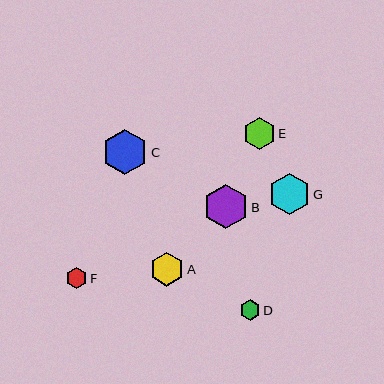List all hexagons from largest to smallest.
From largest to smallest: C, B, G, A, E, F, D.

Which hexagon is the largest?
Hexagon C is the largest with a size of approximately 45 pixels.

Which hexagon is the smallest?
Hexagon D is the smallest with a size of approximately 20 pixels.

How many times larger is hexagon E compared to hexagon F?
Hexagon E is approximately 1.5 times the size of hexagon F.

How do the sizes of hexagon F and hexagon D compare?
Hexagon F and hexagon D are approximately the same size.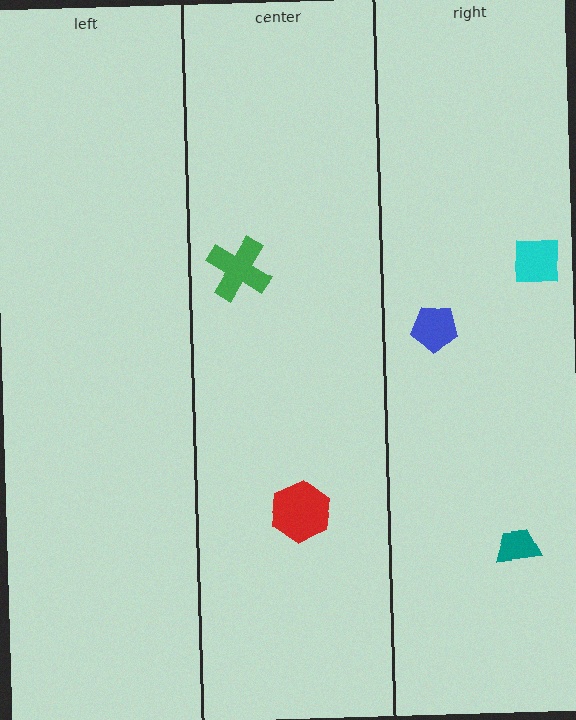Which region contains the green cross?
The center region.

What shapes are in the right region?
The blue pentagon, the teal trapezoid, the cyan square.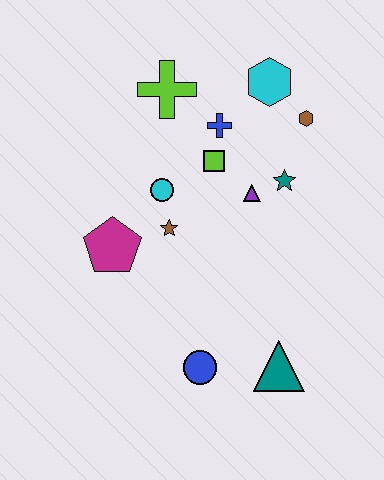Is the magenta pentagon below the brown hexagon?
Yes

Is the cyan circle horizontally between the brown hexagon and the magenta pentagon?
Yes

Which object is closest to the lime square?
The blue cross is closest to the lime square.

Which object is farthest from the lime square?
The teal triangle is farthest from the lime square.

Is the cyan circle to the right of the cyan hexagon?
No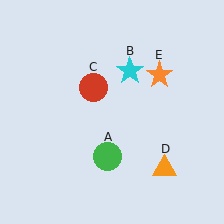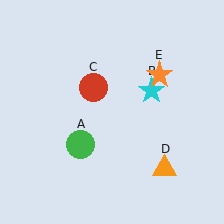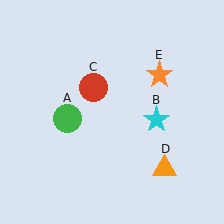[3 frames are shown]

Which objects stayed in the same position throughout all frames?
Red circle (object C) and orange triangle (object D) and orange star (object E) remained stationary.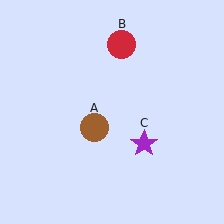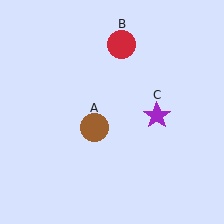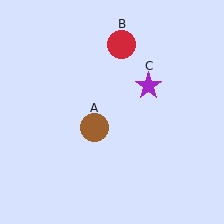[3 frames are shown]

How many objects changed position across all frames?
1 object changed position: purple star (object C).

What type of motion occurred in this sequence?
The purple star (object C) rotated counterclockwise around the center of the scene.